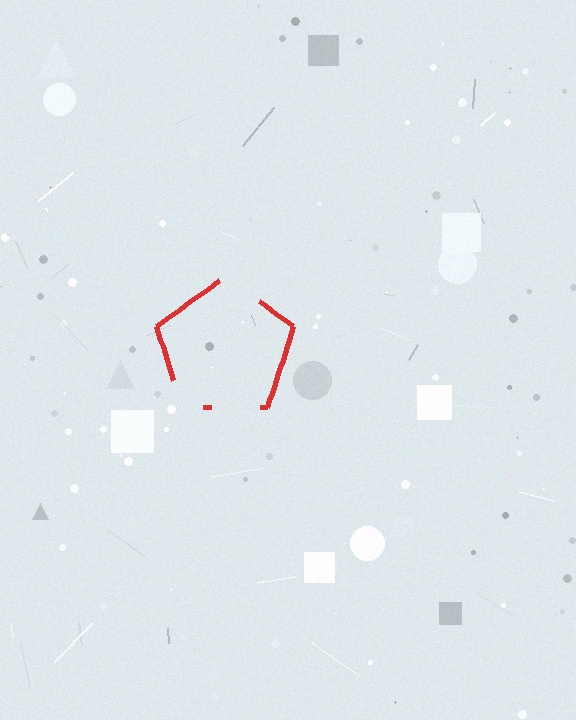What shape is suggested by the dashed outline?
The dashed outline suggests a pentagon.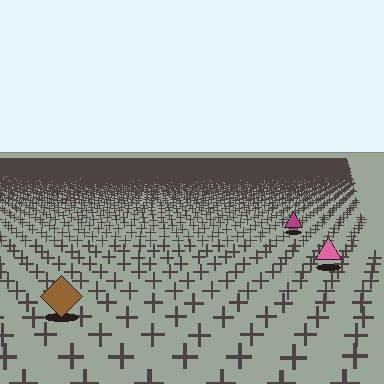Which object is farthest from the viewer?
The magenta triangle is farthest from the viewer. It appears smaller and the ground texture around it is denser.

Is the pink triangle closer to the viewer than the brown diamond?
No. The brown diamond is closer — you can tell from the texture gradient: the ground texture is coarser near it.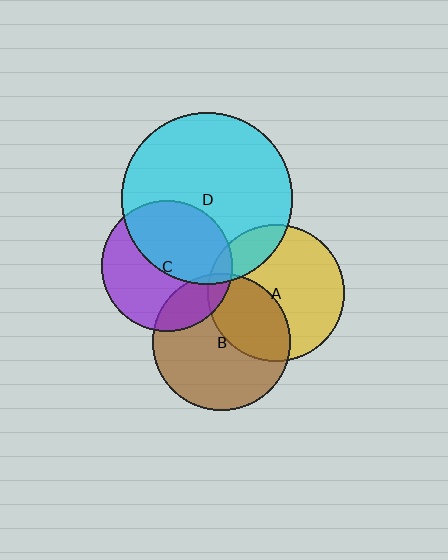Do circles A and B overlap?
Yes.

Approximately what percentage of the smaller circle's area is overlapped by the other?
Approximately 35%.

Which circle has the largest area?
Circle D (cyan).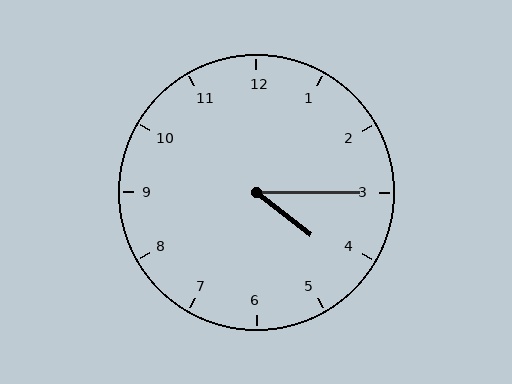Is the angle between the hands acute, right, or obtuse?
It is acute.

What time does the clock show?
4:15.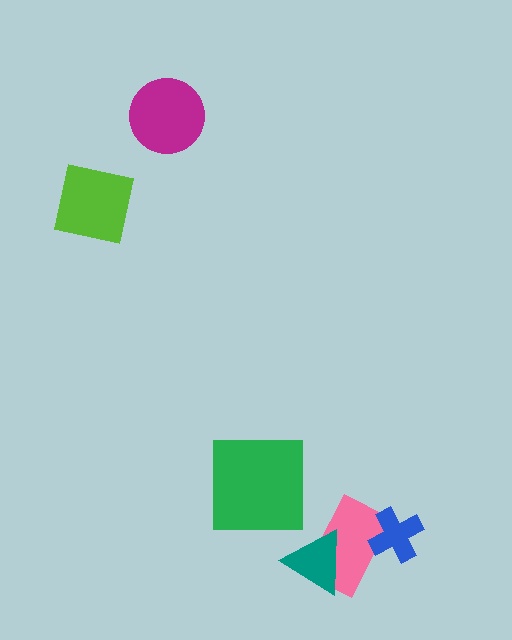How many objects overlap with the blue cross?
1 object overlaps with the blue cross.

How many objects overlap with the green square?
0 objects overlap with the green square.